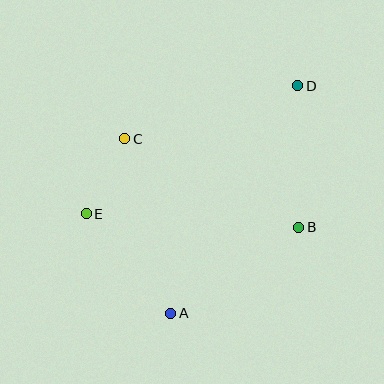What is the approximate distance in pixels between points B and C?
The distance between B and C is approximately 195 pixels.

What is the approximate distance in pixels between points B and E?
The distance between B and E is approximately 213 pixels.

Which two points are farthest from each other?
Points A and D are farthest from each other.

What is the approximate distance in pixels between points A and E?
The distance between A and E is approximately 130 pixels.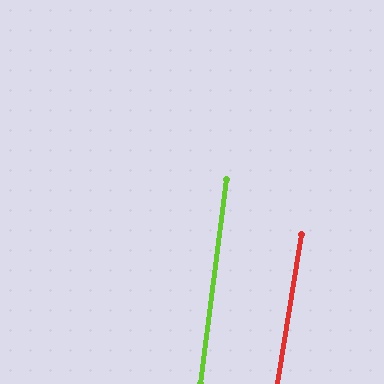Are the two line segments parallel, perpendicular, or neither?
Parallel — their directions differ by only 1.8°.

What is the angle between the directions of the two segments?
Approximately 2 degrees.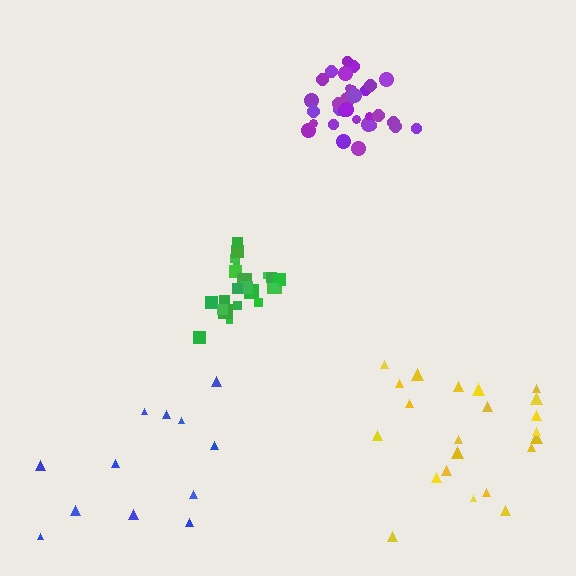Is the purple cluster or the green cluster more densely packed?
Purple.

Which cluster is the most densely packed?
Purple.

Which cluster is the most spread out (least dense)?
Blue.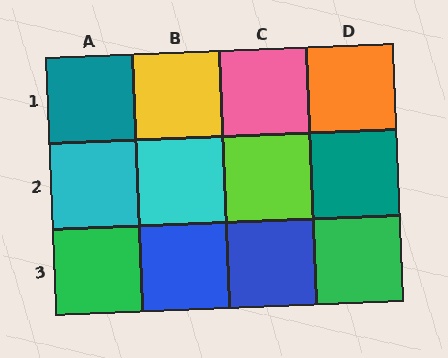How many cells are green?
2 cells are green.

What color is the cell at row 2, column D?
Teal.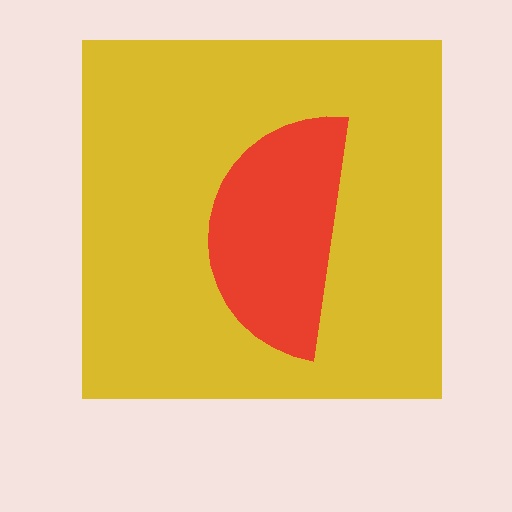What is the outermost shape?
The yellow square.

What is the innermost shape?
The red semicircle.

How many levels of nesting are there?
2.